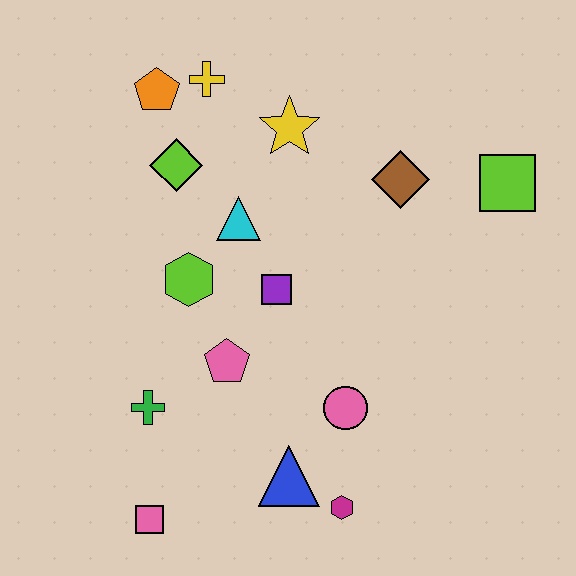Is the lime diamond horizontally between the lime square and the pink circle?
No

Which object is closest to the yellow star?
The yellow cross is closest to the yellow star.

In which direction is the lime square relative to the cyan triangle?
The lime square is to the right of the cyan triangle.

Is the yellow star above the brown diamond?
Yes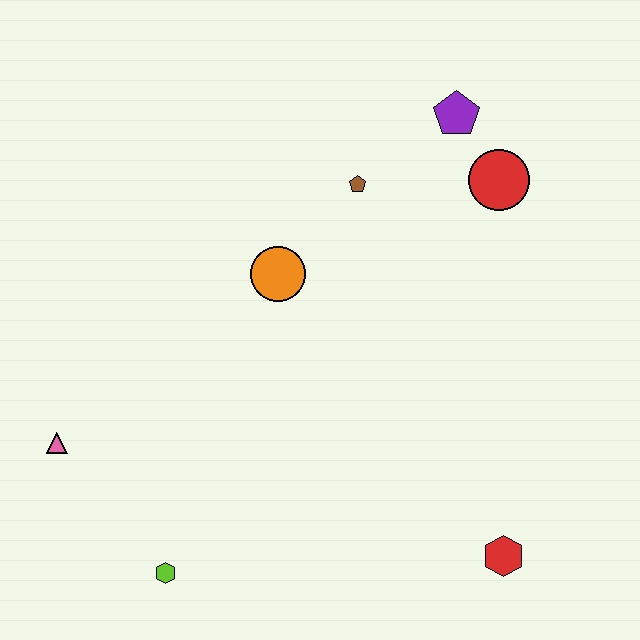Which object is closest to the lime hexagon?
The pink triangle is closest to the lime hexagon.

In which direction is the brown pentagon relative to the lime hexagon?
The brown pentagon is above the lime hexagon.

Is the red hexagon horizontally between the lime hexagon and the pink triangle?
No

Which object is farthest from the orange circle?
The red hexagon is farthest from the orange circle.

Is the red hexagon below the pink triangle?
Yes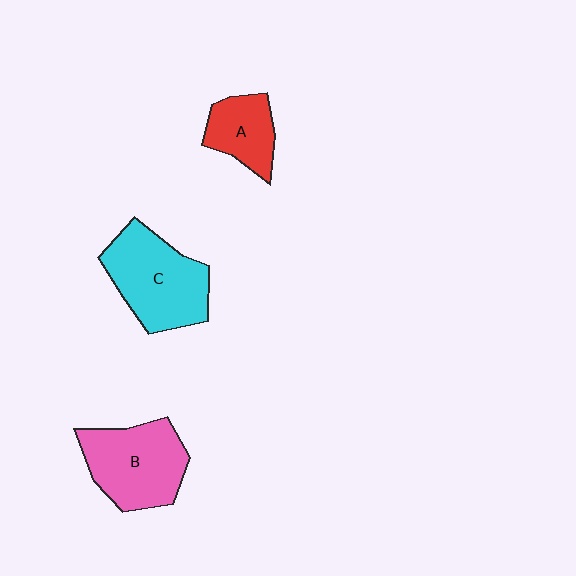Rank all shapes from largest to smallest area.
From largest to smallest: C (cyan), B (pink), A (red).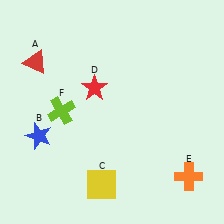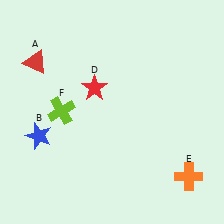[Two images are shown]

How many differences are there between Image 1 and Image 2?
There is 1 difference between the two images.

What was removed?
The yellow square (C) was removed in Image 2.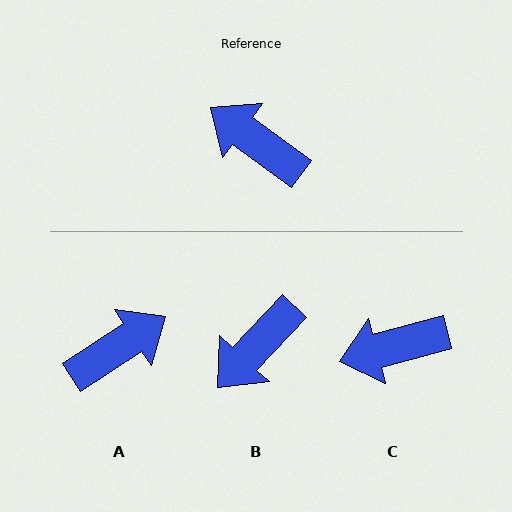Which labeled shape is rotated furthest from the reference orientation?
A, about 111 degrees away.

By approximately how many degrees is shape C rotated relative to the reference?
Approximately 51 degrees counter-clockwise.